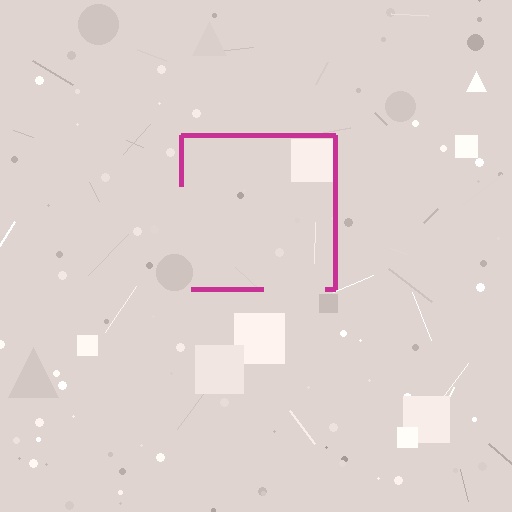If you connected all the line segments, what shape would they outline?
They would outline a square.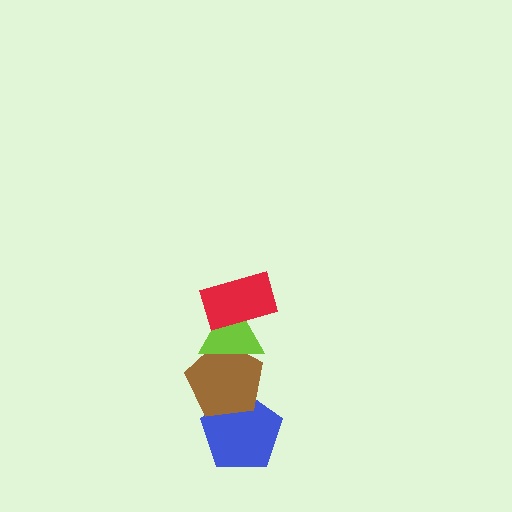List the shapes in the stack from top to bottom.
From top to bottom: the red rectangle, the lime triangle, the brown pentagon, the blue pentagon.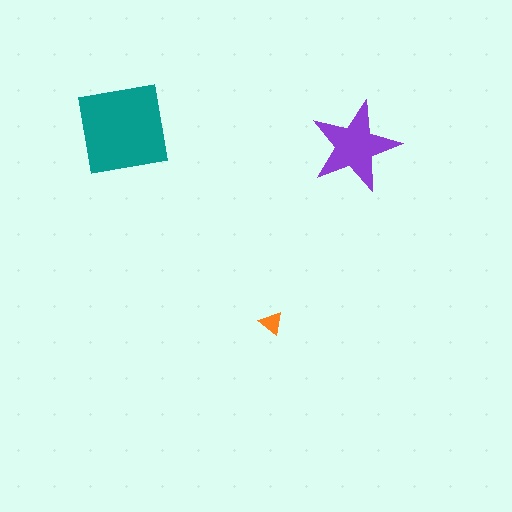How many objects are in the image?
There are 3 objects in the image.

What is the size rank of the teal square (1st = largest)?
1st.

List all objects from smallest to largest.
The orange triangle, the purple star, the teal square.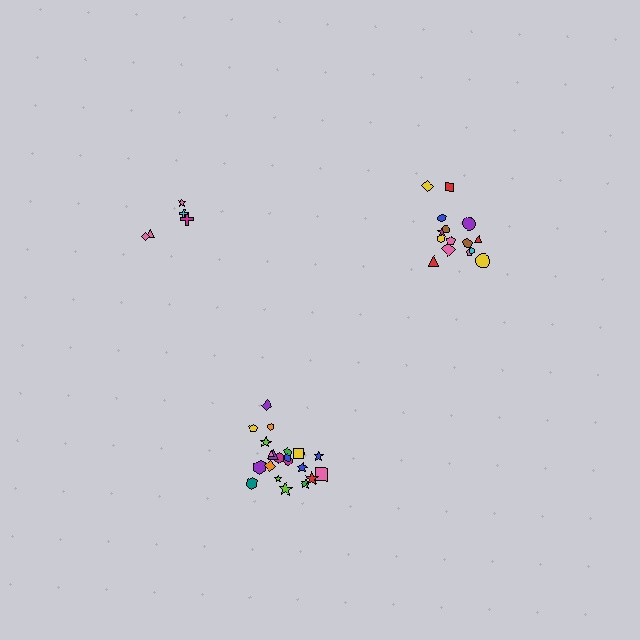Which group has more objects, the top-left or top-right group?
The top-right group.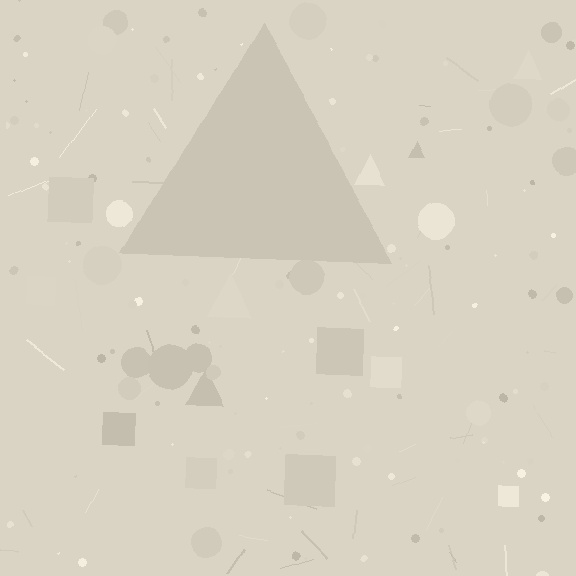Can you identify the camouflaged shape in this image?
The camouflaged shape is a triangle.